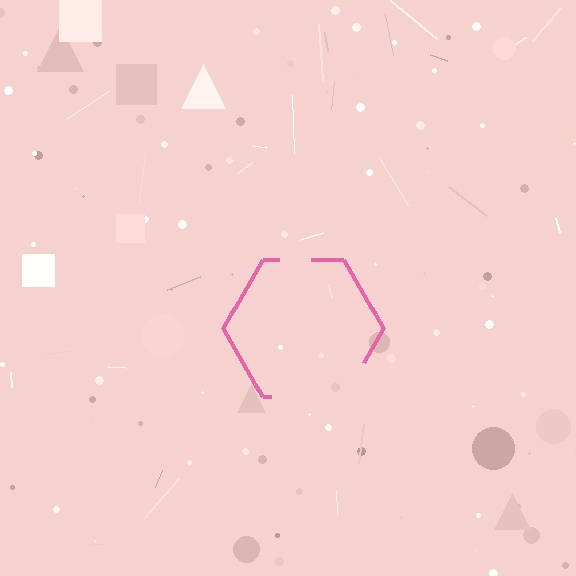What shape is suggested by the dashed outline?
The dashed outline suggests a hexagon.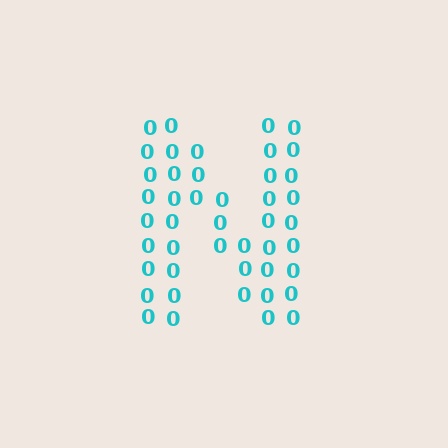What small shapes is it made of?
It is made of small digit 0's.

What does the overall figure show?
The overall figure shows the letter N.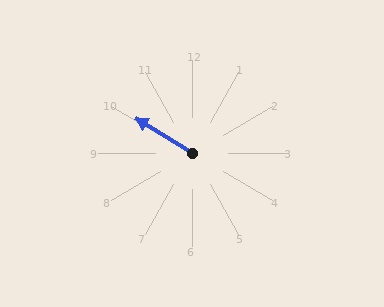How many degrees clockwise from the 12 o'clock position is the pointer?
Approximately 302 degrees.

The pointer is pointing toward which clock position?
Roughly 10 o'clock.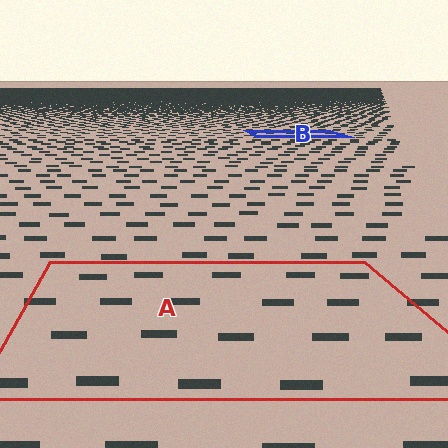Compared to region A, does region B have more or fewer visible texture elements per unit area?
Region B has more texture elements per unit area — they are packed more densely because it is farther away.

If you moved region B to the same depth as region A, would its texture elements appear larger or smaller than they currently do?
They would appear larger. At a closer depth, the same texture elements are projected at a bigger on-screen size.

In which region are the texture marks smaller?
The texture marks are smaller in region B, because it is farther away.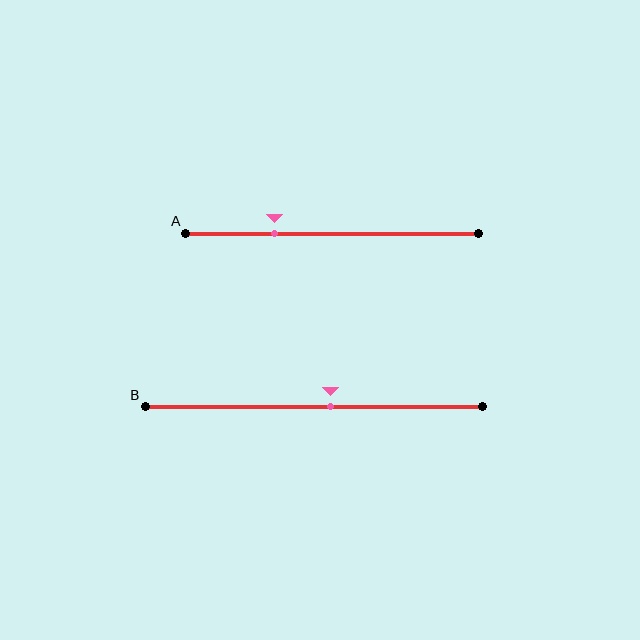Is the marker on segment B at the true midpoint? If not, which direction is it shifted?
No, the marker on segment B is shifted to the right by about 5% of the segment length.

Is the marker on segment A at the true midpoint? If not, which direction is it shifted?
No, the marker on segment A is shifted to the left by about 19% of the segment length.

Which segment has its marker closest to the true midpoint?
Segment B has its marker closest to the true midpoint.